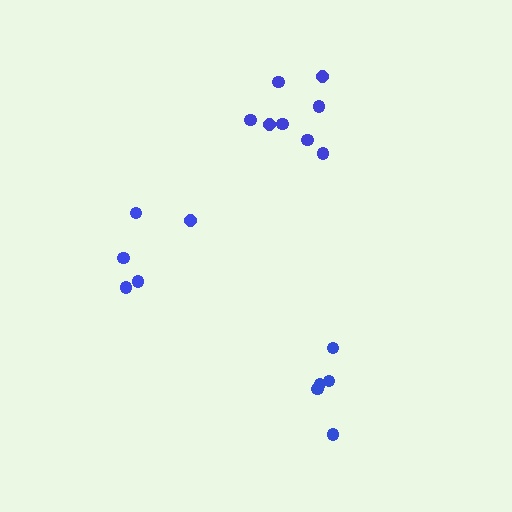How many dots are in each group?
Group 1: 8 dots, Group 2: 5 dots, Group 3: 5 dots (18 total).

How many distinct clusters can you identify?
There are 3 distinct clusters.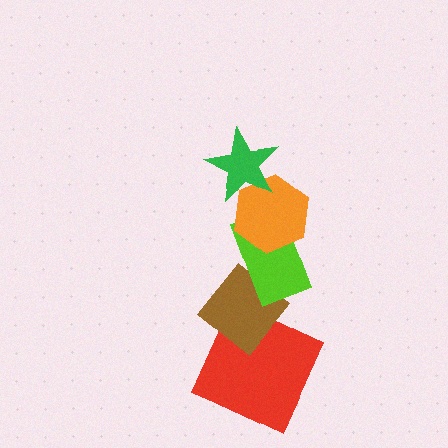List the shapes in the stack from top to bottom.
From top to bottom: the green star, the orange hexagon, the lime rectangle, the brown diamond, the red square.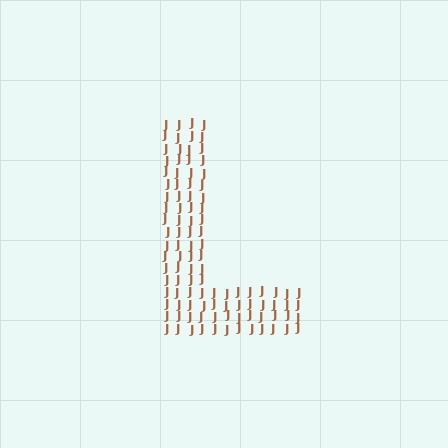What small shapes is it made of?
It is made of small letter J's.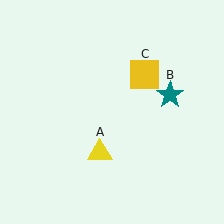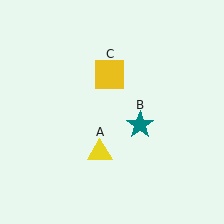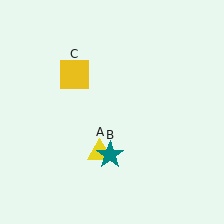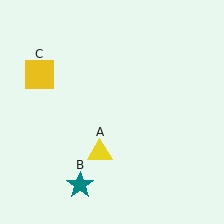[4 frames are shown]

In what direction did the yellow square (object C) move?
The yellow square (object C) moved left.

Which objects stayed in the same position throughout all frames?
Yellow triangle (object A) remained stationary.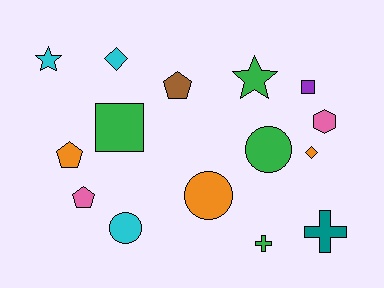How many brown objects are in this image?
There is 1 brown object.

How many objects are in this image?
There are 15 objects.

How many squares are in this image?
There are 2 squares.